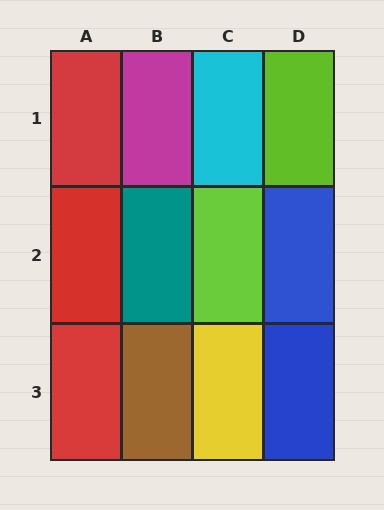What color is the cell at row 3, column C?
Yellow.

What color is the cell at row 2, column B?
Teal.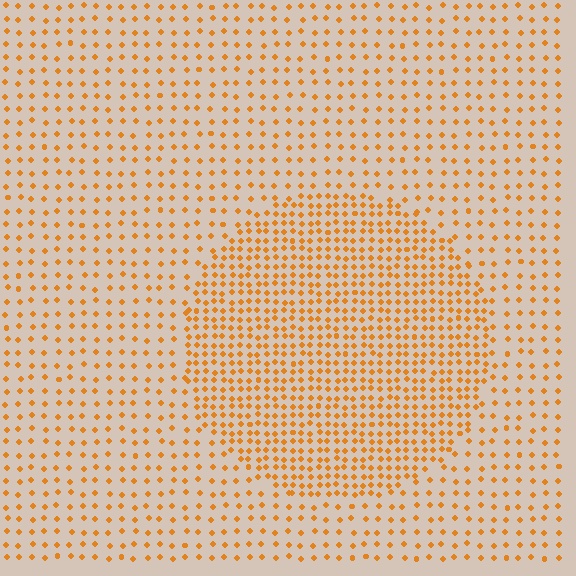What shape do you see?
I see a circle.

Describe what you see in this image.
The image contains small orange elements arranged at two different densities. A circle-shaped region is visible where the elements are more densely packed than the surrounding area.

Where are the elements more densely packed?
The elements are more densely packed inside the circle boundary.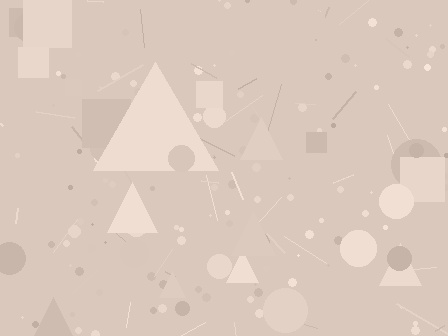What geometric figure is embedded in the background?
A triangle is embedded in the background.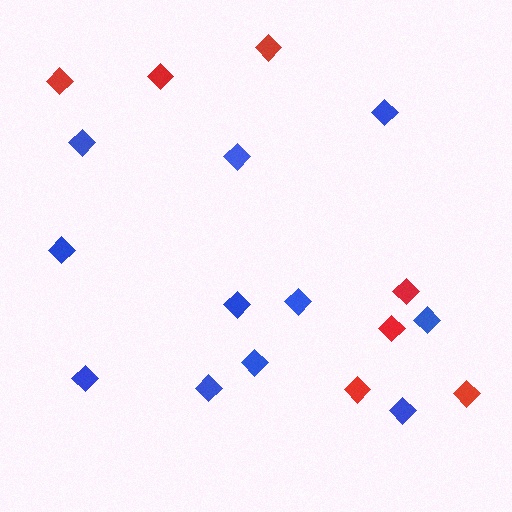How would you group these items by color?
There are 2 groups: one group of blue diamonds (11) and one group of red diamonds (7).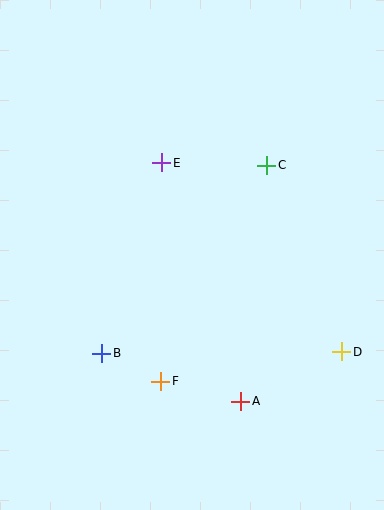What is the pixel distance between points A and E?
The distance between A and E is 251 pixels.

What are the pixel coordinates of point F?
Point F is at (161, 381).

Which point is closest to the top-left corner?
Point E is closest to the top-left corner.